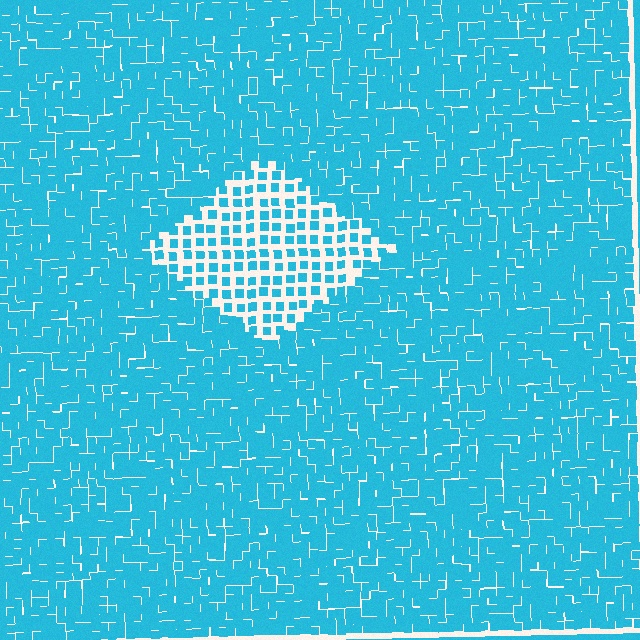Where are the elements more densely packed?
The elements are more densely packed outside the diamond boundary.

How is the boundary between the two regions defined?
The boundary is defined by a change in element density (approximately 2.3x ratio). All elements are the same color, size, and shape.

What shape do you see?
I see a diamond.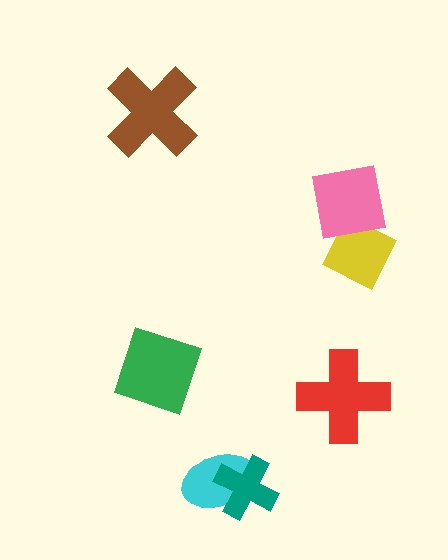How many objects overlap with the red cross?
0 objects overlap with the red cross.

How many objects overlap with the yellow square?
1 object overlaps with the yellow square.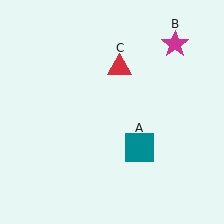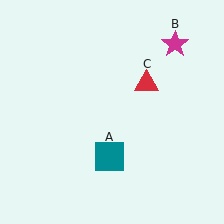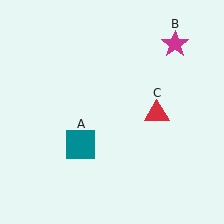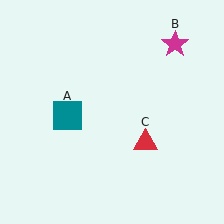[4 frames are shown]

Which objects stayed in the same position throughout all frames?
Magenta star (object B) remained stationary.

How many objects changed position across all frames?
2 objects changed position: teal square (object A), red triangle (object C).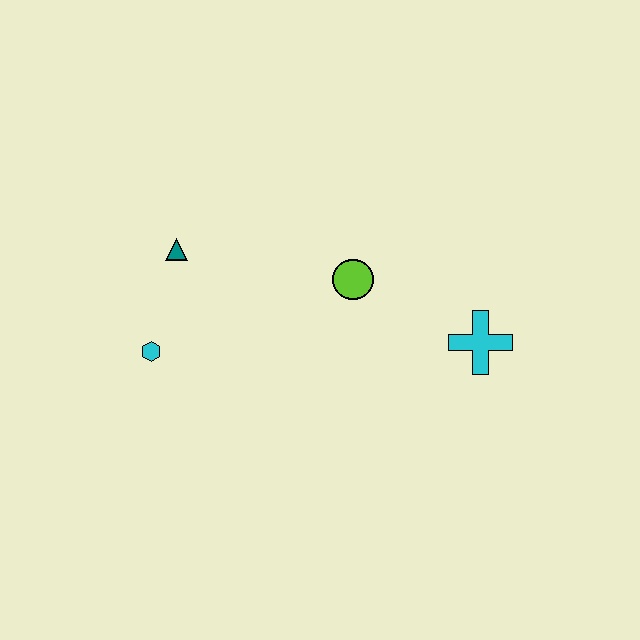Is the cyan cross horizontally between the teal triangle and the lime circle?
No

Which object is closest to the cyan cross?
The lime circle is closest to the cyan cross.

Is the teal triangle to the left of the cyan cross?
Yes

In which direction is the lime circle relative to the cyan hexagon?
The lime circle is to the right of the cyan hexagon.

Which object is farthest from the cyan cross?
The cyan hexagon is farthest from the cyan cross.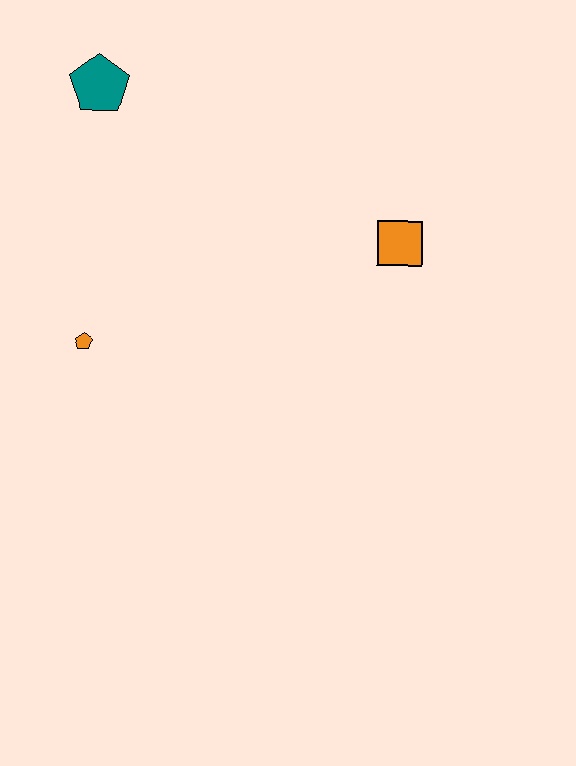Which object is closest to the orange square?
The orange pentagon is closest to the orange square.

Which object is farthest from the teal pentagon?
The orange square is farthest from the teal pentagon.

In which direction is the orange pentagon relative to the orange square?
The orange pentagon is to the left of the orange square.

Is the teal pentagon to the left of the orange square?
Yes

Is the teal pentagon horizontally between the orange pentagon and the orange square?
Yes